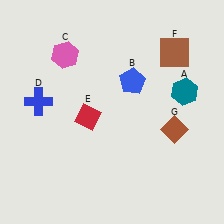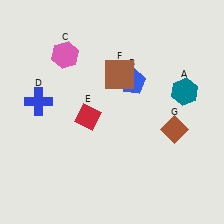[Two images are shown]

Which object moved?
The brown square (F) moved left.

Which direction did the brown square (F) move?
The brown square (F) moved left.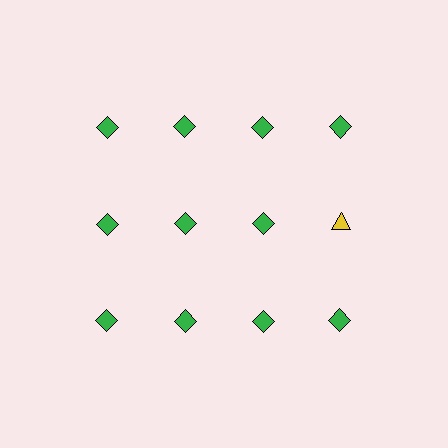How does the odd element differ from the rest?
It differs in both color (yellow instead of green) and shape (triangle instead of diamond).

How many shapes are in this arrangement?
There are 12 shapes arranged in a grid pattern.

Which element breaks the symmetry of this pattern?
The yellow triangle in the second row, second from right column breaks the symmetry. All other shapes are green diamonds.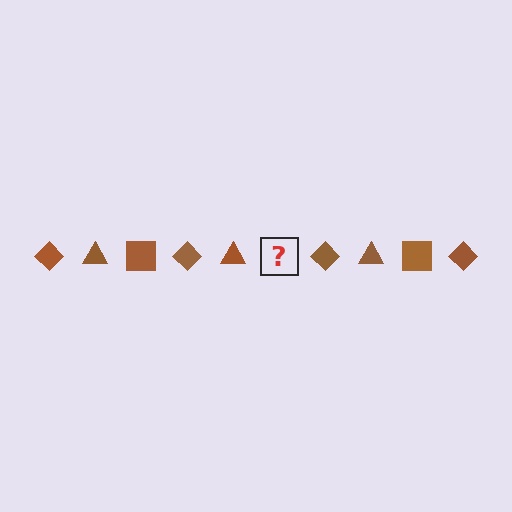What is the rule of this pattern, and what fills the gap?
The rule is that the pattern cycles through diamond, triangle, square shapes in brown. The gap should be filled with a brown square.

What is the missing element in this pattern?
The missing element is a brown square.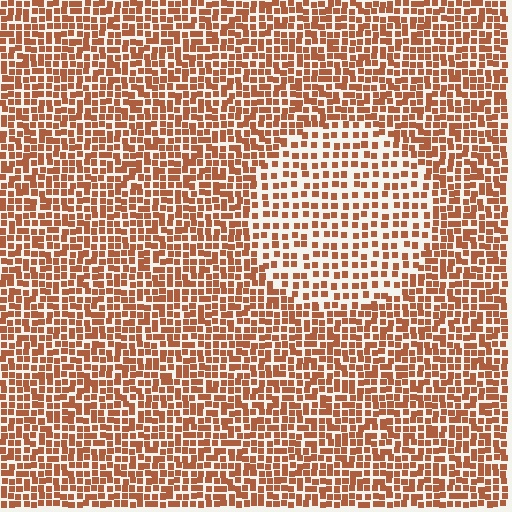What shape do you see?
I see a circle.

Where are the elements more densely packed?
The elements are more densely packed outside the circle boundary.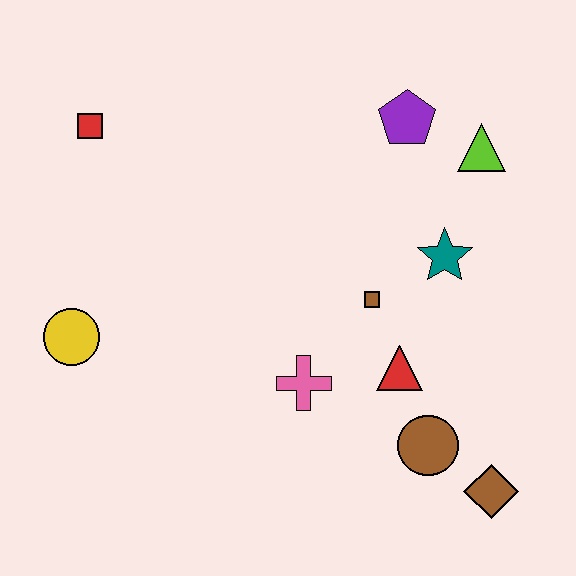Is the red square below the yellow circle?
No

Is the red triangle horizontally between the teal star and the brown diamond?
No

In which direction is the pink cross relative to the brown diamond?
The pink cross is to the left of the brown diamond.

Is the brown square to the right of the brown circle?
No